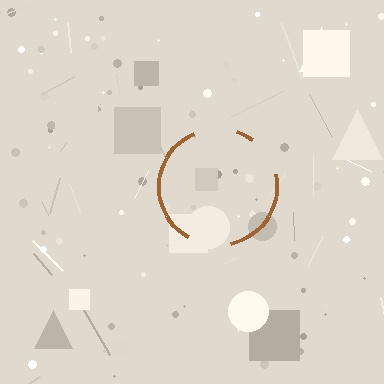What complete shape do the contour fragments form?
The contour fragments form a circle.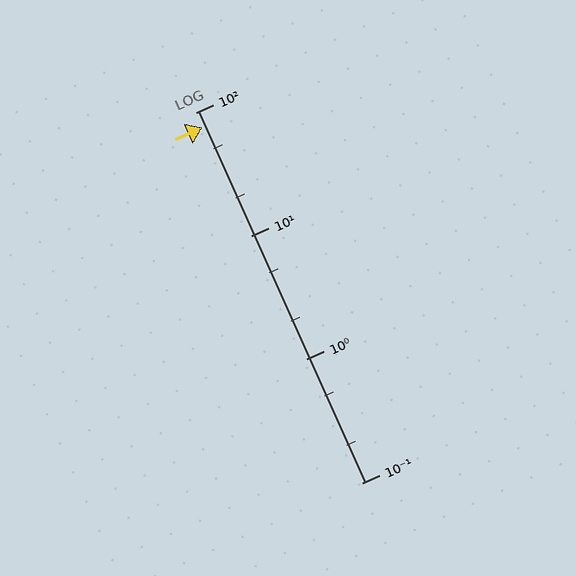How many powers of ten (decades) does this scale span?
The scale spans 3 decades, from 0.1 to 100.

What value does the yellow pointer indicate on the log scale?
The pointer indicates approximately 75.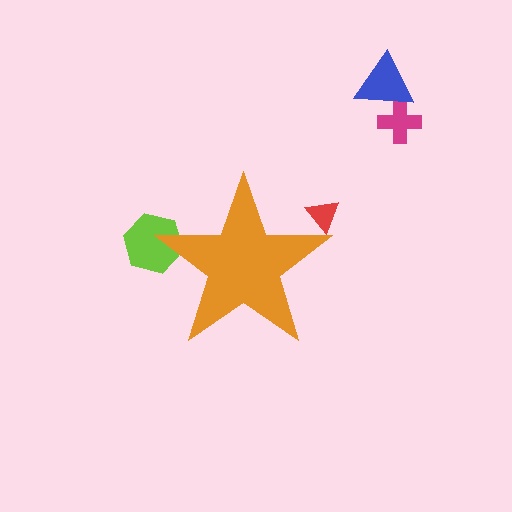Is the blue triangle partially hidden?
No, the blue triangle is fully visible.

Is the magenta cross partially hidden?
No, the magenta cross is fully visible.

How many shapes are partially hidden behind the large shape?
2 shapes are partially hidden.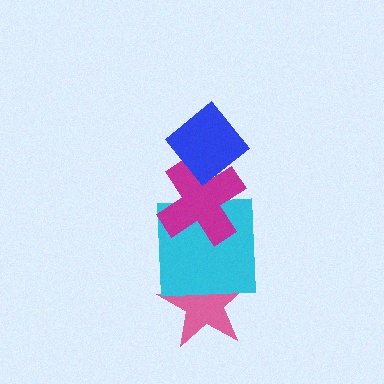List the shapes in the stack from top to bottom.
From top to bottom: the blue diamond, the magenta cross, the cyan square, the pink star.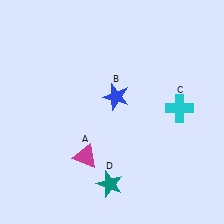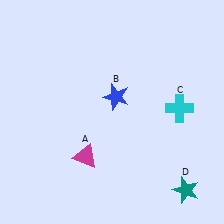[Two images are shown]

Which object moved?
The teal star (D) moved right.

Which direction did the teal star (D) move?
The teal star (D) moved right.